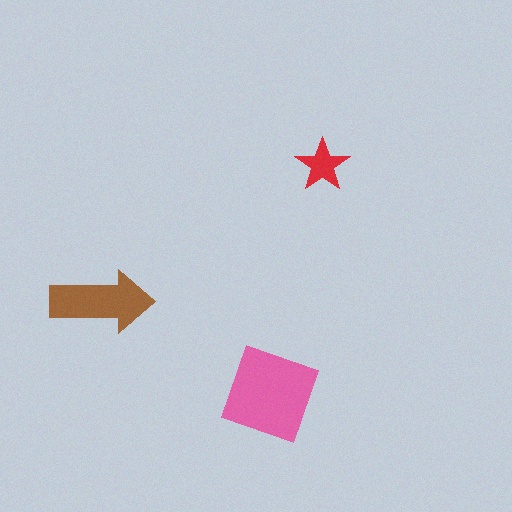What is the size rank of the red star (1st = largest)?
3rd.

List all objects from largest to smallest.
The pink square, the brown arrow, the red star.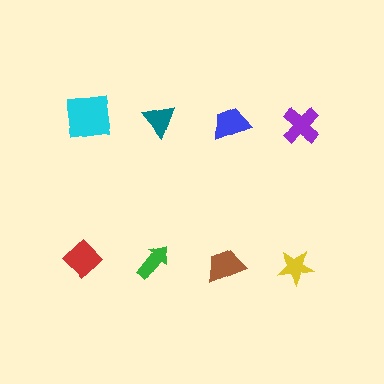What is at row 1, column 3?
A blue trapezoid.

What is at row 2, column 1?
A red diamond.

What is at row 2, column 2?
A green arrow.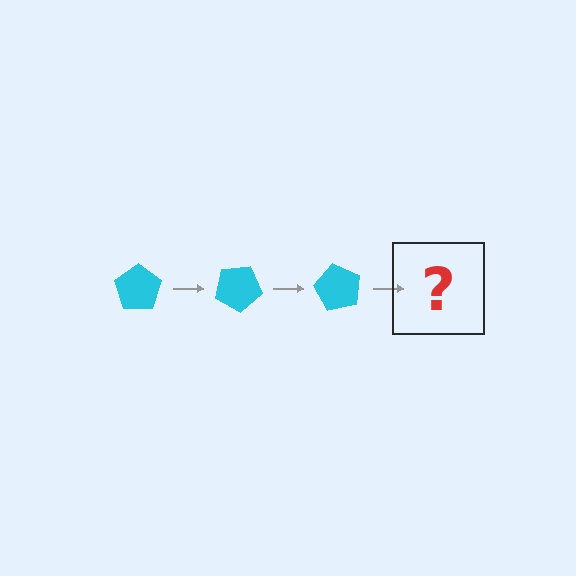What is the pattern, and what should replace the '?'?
The pattern is that the pentagon rotates 30 degrees each step. The '?' should be a cyan pentagon rotated 90 degrees.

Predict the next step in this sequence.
The next step is a cyan pentagon rotated 90 degrees.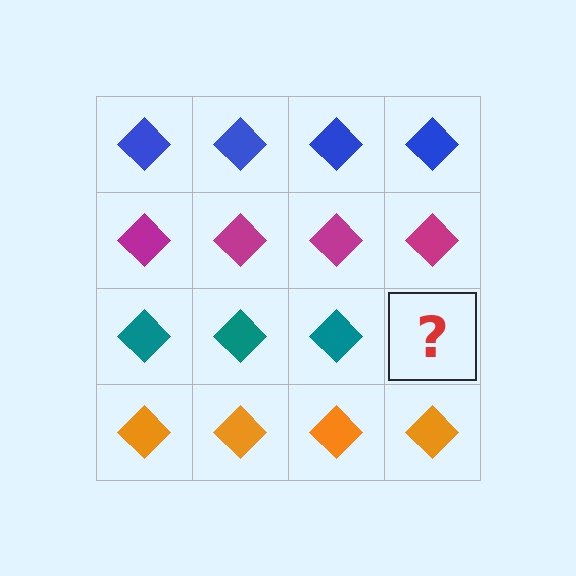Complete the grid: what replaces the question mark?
The question mark should be replaced with a teal diamond.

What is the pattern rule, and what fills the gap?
The rule is that each row has a consistent color. The gap should be filled with a teal diamond.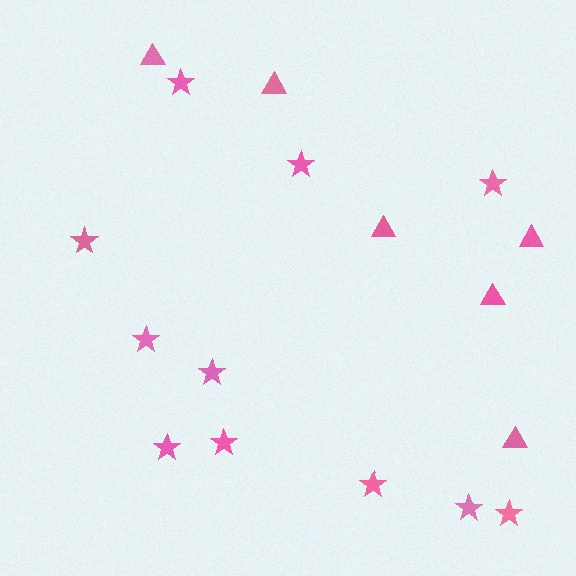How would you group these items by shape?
There are 2 groups: one group of triangles (6) and one group of stars (11).